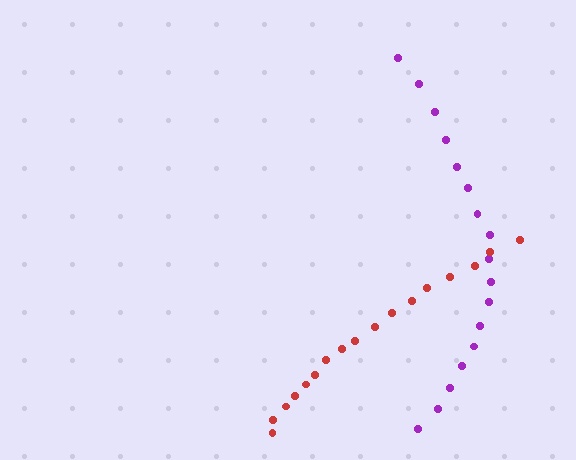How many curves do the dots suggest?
There are 2 distinct paths.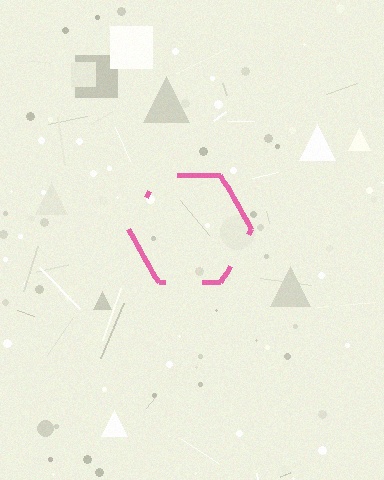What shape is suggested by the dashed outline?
The dashed outline suggests a hexagon.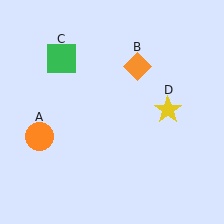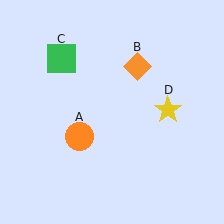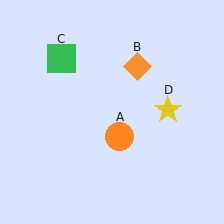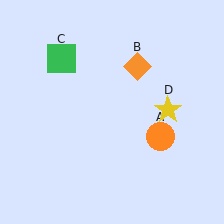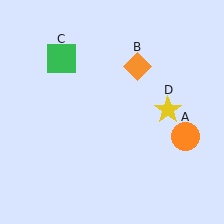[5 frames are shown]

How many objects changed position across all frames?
1 object changed position: orange circle (object A).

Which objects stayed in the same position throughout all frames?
Orange diamond (object B) and green square (object C) and yellow star (object D) remained stationary.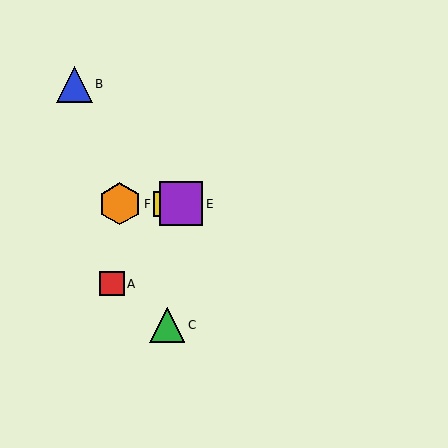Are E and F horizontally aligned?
Yes, both are at y≈204.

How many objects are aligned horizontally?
3 objects (D, E, F) are aligned horizontally.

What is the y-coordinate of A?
Object A is at y≈284.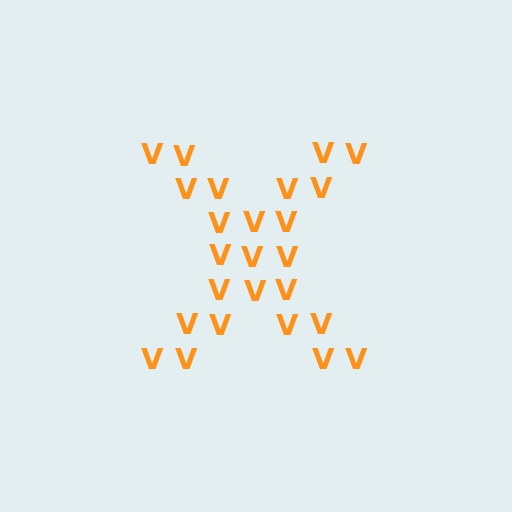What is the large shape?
The large shape is the letter X.